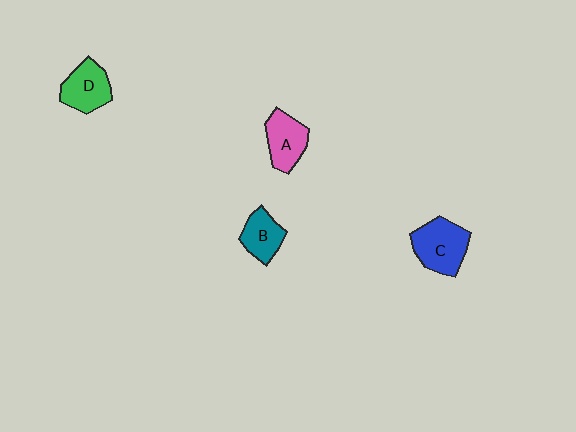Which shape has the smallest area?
Shape B (teal).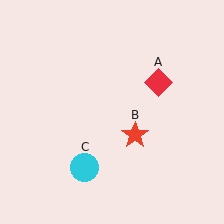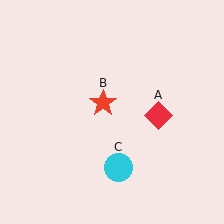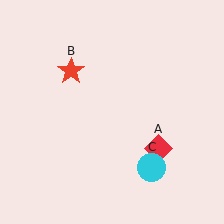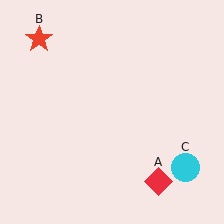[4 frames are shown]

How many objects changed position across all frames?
3 objects changed position: red diamond (object A), red star (object B), cyan circle (object C).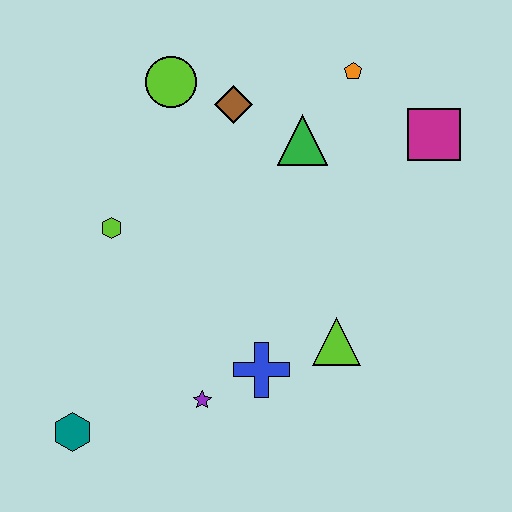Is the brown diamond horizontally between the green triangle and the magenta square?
No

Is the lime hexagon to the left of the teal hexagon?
No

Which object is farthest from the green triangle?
The teal hexagon is farthest from the green triangle.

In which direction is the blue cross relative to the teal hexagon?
The blue cross is to the right of the teal hexagon.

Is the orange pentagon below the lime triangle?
No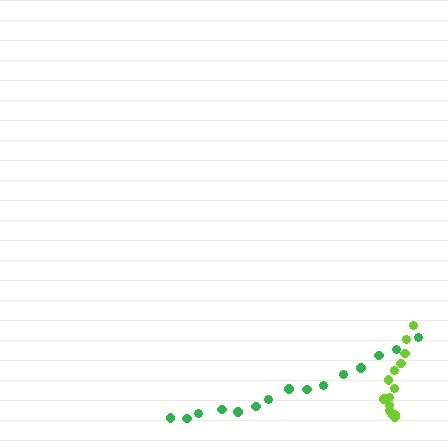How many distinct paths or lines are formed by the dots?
There are 2 distinct paths.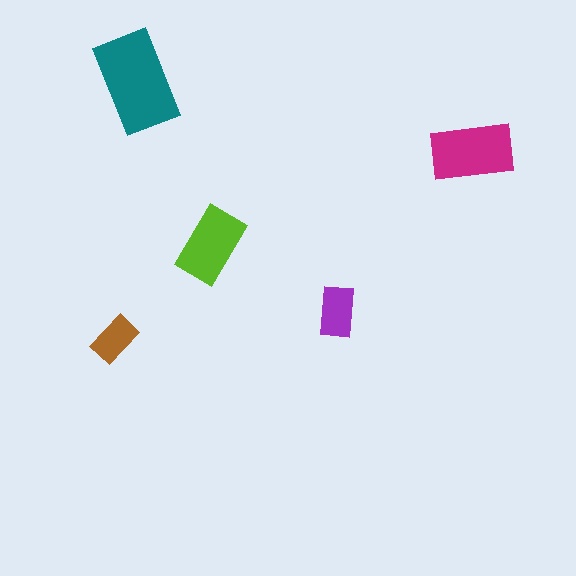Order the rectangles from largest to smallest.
the teal one, the magenta one, the lime one, the purple one, the brown one.